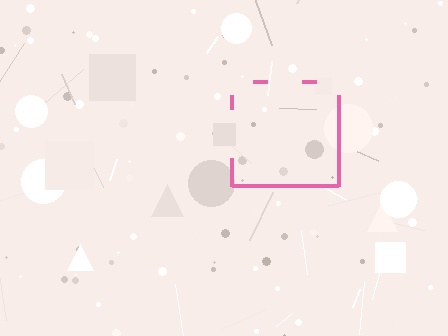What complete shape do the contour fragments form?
The contour fragments form a square.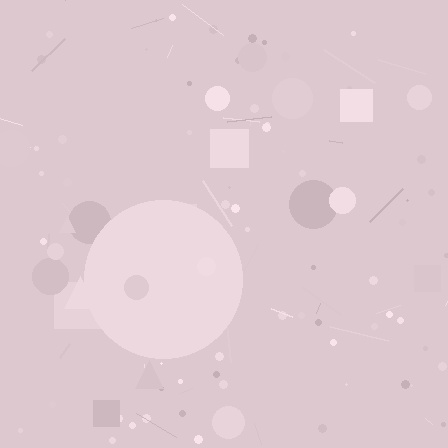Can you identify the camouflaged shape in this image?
The camouflaged shape is a circle.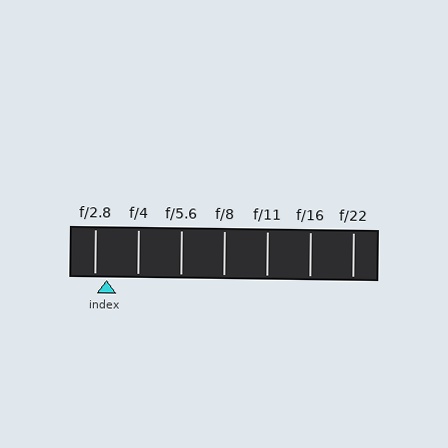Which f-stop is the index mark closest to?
The index mark is closest to f/2.8.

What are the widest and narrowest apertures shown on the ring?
The widest aperture shown is f/2.8 and the narrowest is f/22.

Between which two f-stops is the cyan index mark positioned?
The index mark is between f/2.8 and f/4.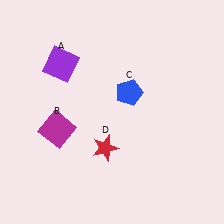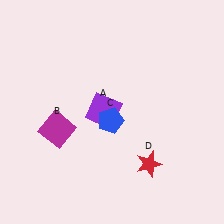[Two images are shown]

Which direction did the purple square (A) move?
The purple square (A) moved down.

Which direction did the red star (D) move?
The red star (D) moved right.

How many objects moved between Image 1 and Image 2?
3 objects moved between the two images.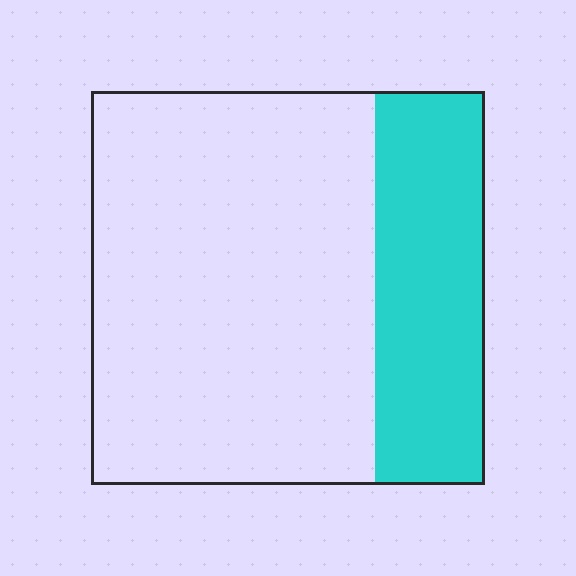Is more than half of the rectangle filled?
No.